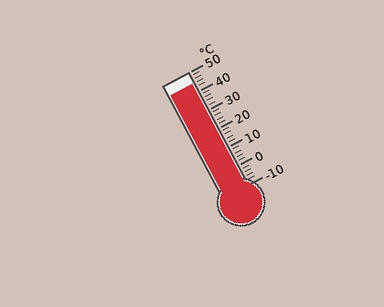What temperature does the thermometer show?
The thermometer shows approximately 44°C.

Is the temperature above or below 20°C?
The temperature is above 20°C.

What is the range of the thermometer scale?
The thermometer scale ranges from -10°C to 50°C.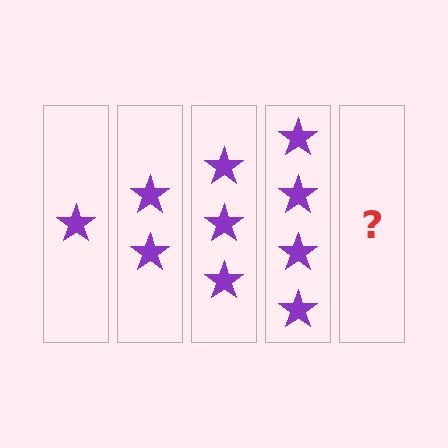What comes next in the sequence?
The next element should be 5 stars.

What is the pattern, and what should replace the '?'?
The pattern is that each step adds one more star. The '?' should be 5 stars.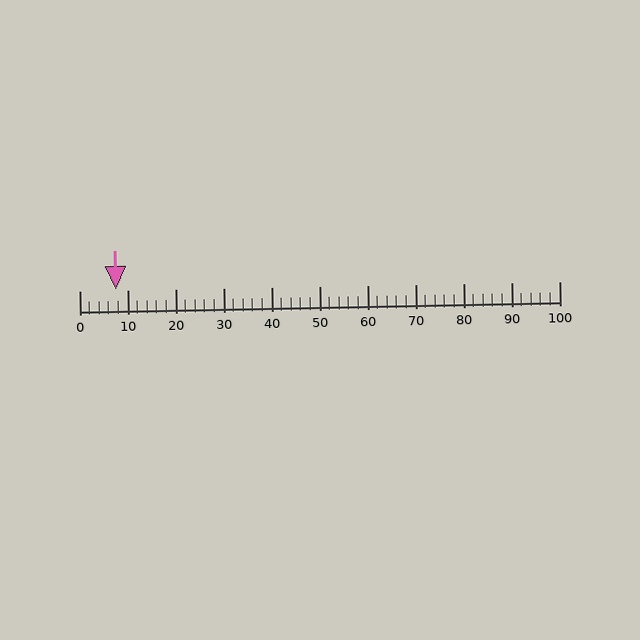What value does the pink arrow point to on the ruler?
The pink arrow points to approximately 8.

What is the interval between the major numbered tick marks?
The major tick marks are spaced 10 units apart.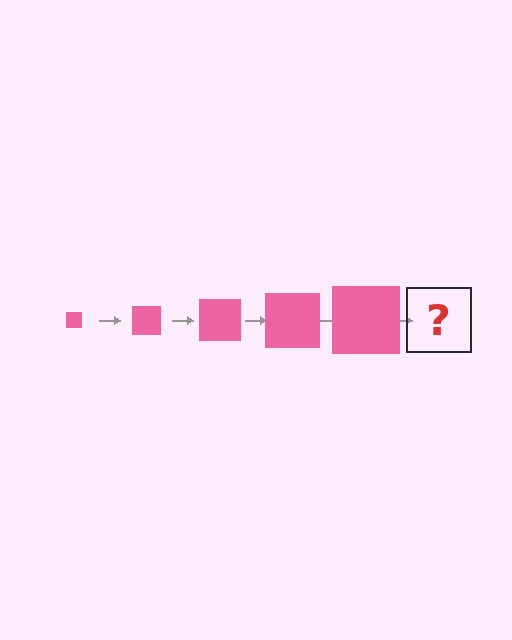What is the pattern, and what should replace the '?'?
The pattern is that the square gets progressively larger each step. The '?' should be a pink square, larger than the previous one.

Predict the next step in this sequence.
The next step is a pink square, larger than the previous one.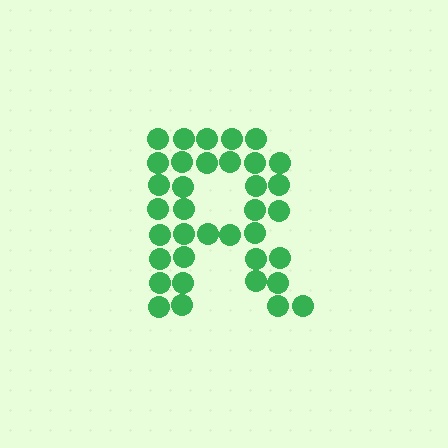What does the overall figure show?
The overall figure shows the letter R.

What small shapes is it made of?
It is made of small circles.